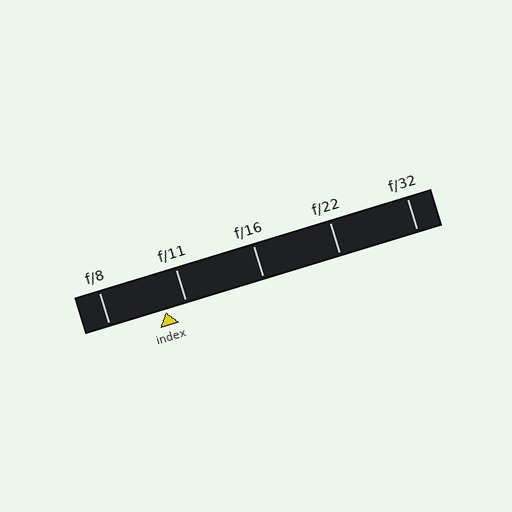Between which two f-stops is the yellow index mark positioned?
The index mark is between f/8 and f/11.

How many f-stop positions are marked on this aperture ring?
There are 5 f-stop positions marked.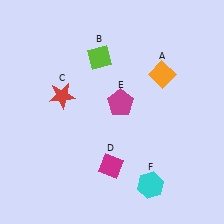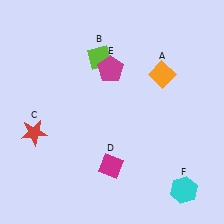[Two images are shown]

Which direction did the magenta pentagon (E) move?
The magenta pentagon (E) moved up.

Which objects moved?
The objects that moved are: the red star (C), the magenta pentagon (E), the cyan hexagon (F).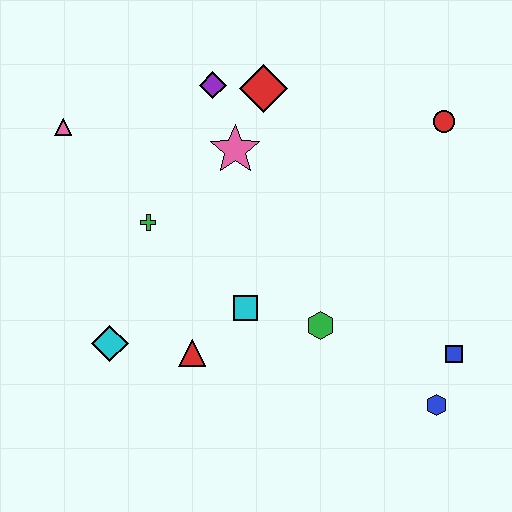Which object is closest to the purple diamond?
The red diamond is closest to the purple diamond.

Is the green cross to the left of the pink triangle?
No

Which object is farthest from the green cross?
The blue hexagon is farthest from the green cross.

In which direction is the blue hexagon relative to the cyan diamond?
The blue hexagon is to the right of the cyan diamond.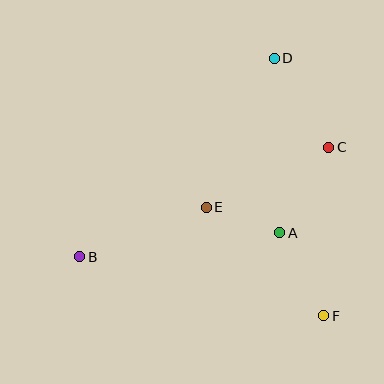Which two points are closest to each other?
Points A and E are closest to each other.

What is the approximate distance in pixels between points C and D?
The distance between C and D is approximately 104 pixels.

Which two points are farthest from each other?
Points B and D are farthest from each other.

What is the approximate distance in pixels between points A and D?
The distance between A and D is approximately 175 pixels.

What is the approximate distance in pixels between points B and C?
The distance between B and C is approximately 272 pixels.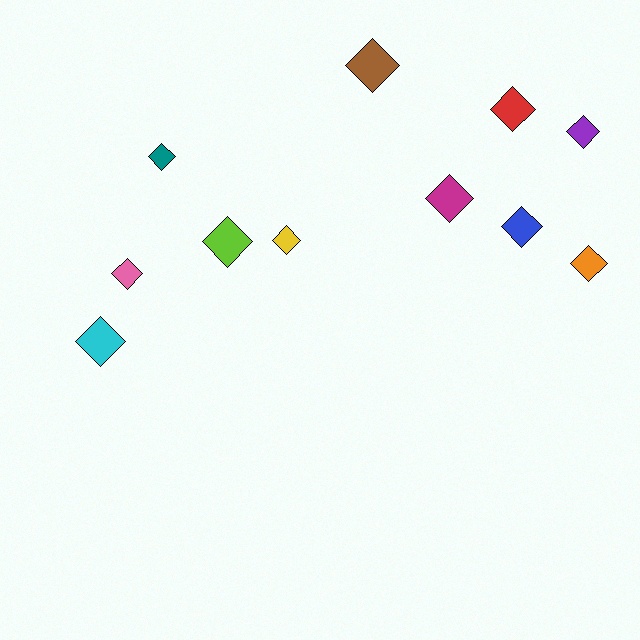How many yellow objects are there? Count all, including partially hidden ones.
There is 1 yellow object.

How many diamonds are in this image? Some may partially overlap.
There are 11 diamonds.